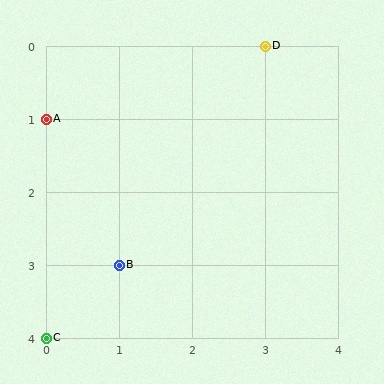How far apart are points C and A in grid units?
Points C and A are 3 rows apart.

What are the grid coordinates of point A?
Point A is at grid coordinates (0, 1).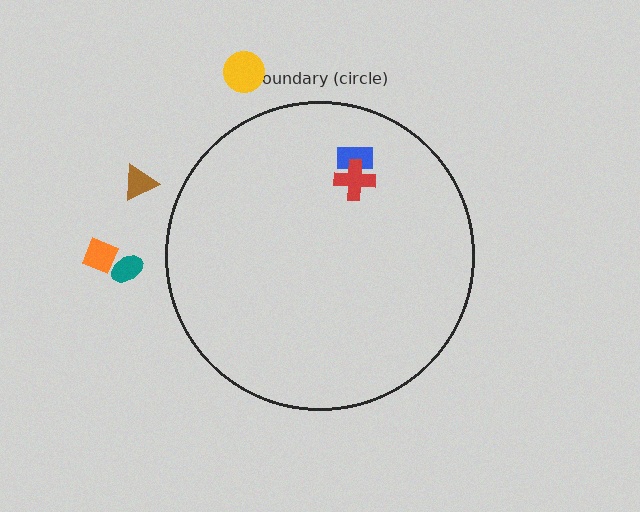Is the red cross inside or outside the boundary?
Inside.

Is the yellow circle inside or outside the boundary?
Outside.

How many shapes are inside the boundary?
2 inside, 4 outside.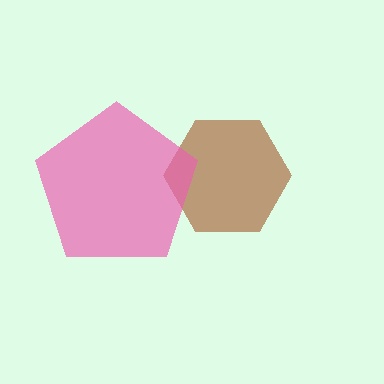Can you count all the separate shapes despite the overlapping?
Yes, there are 2 separate shapes.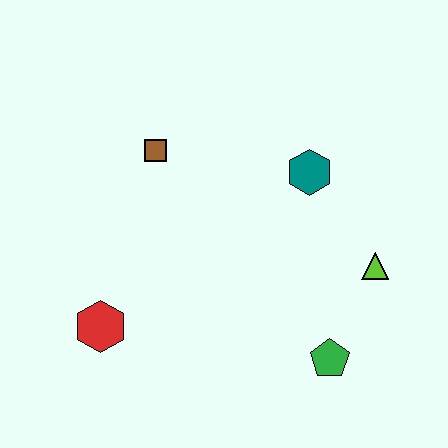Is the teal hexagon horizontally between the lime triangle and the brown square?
Yes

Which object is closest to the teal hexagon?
The lime triangle is closest to the teal hexagon.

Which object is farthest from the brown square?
The green pentagon is farthest from the brown square.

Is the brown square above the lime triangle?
Yes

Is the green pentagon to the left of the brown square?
No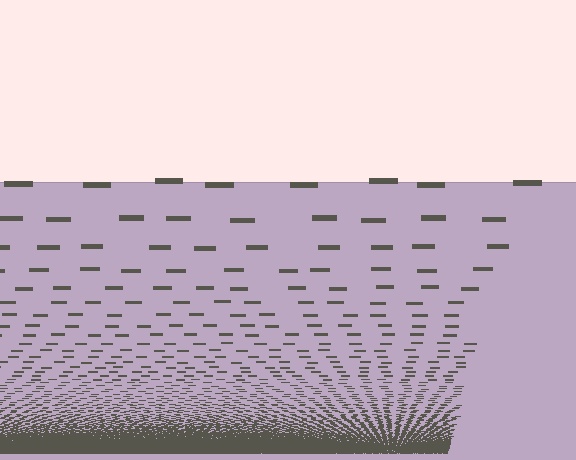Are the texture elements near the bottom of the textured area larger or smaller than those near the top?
Smaller. The gradient is inverted — elements near the bottom are smaller and denser.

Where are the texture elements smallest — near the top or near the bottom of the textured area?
Near the bottom.